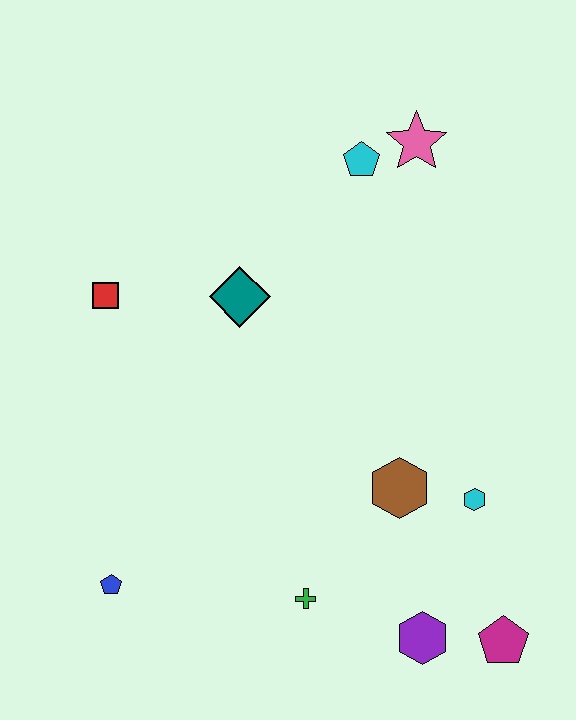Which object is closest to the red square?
The teal diamond is closest to the red square.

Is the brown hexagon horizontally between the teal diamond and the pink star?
Yes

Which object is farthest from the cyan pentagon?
The magenta pentagon is farthest from the cyan pentagon.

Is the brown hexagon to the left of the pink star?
Yes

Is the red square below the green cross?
No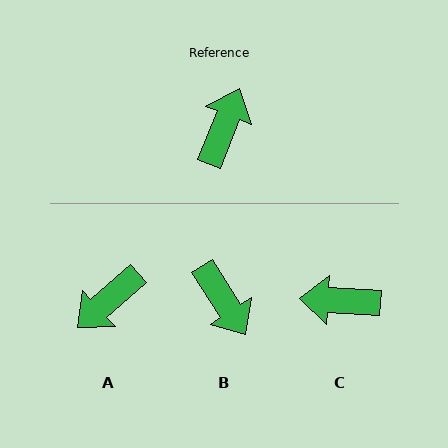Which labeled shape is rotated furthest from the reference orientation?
A, about 153 degrees away.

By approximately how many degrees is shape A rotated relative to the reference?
Approximately 153 degrees counter-clockwise.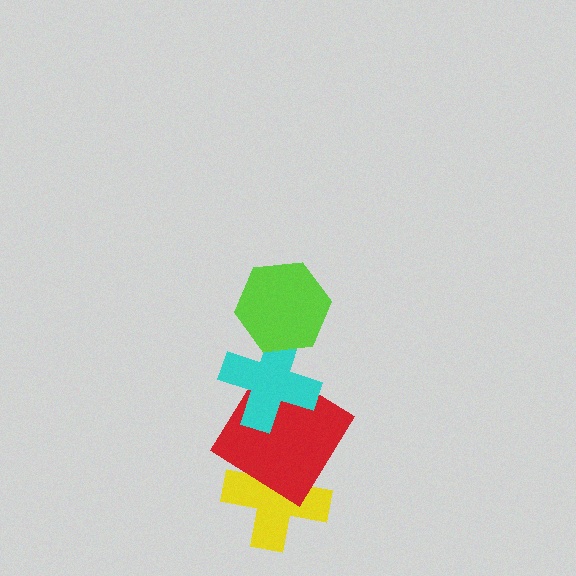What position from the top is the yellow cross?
The yellow cross is 4th from the top.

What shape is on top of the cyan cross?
The lime hexagon is on top of the cyan cross.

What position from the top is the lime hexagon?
The lime hexagon is 1st from the top.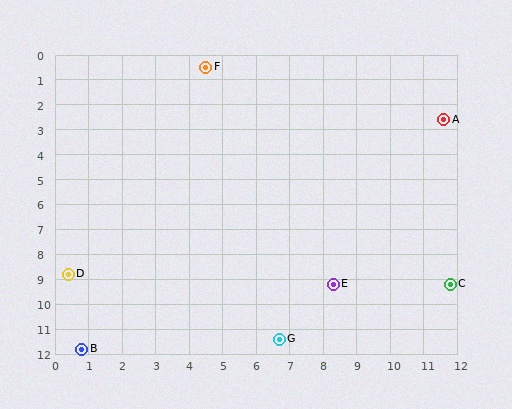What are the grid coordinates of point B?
Point B is at approximately (0.8, 11.8).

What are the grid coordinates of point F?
Point F is at approximately (4.5, 0.5).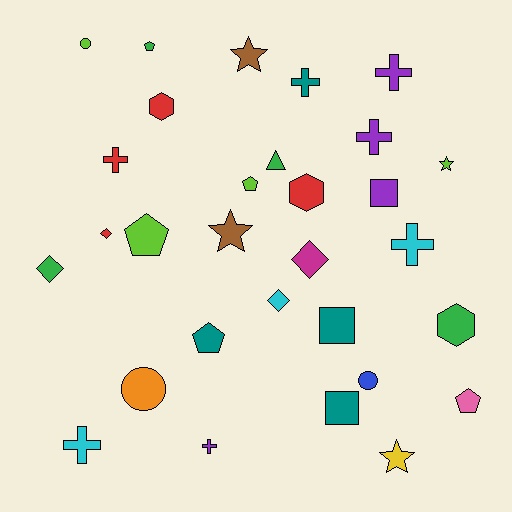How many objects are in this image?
There are 30 objects.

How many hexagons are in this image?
There are 3 hexagons.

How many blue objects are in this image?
There is 1 blue object.